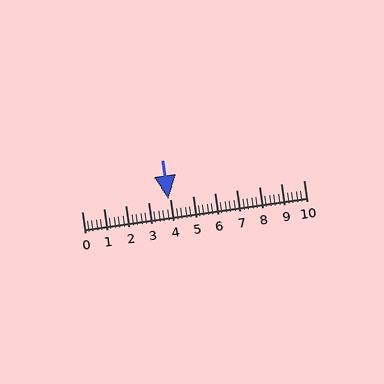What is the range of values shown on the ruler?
The ruler shows values from 0 to 10.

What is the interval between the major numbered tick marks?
The major tick marks are spaced 1 units apart.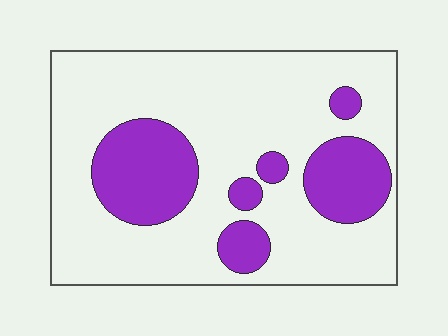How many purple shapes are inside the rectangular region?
6.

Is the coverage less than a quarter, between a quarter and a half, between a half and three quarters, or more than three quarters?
Less than a quarter.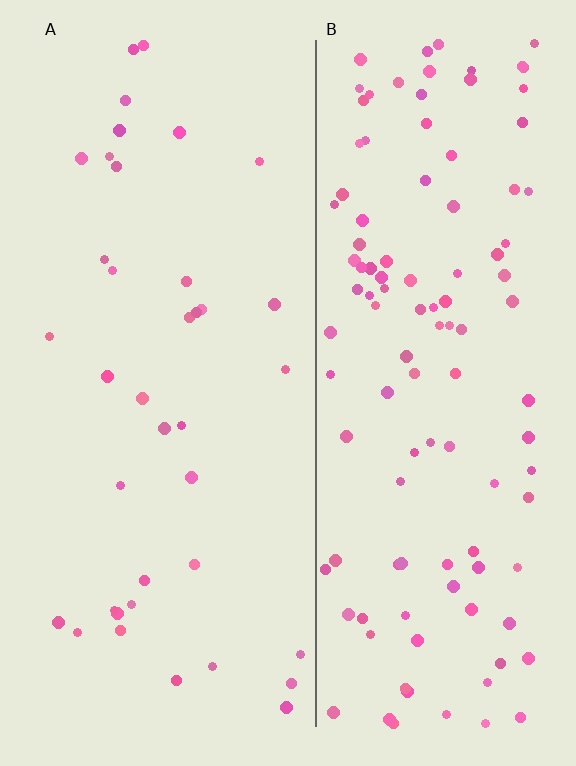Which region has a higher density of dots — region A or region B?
B (the right).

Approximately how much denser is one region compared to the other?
Approximately 3.1× — region B over region A.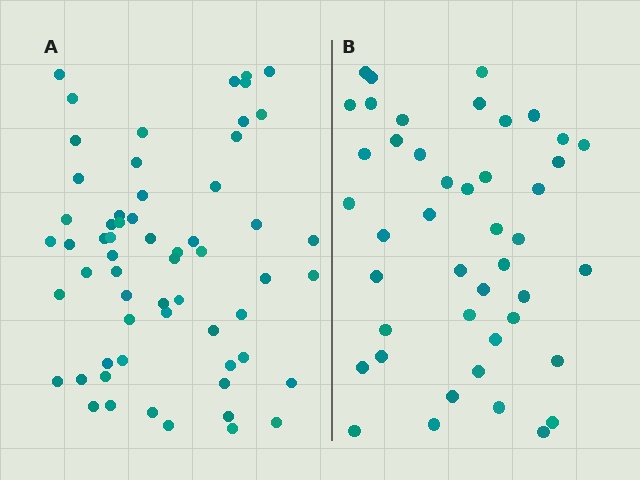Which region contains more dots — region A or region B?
Region A (the left region) has more dots.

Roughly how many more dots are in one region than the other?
Region A has approximately 15 more dots than region B.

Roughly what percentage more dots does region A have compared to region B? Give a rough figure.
About 35% more.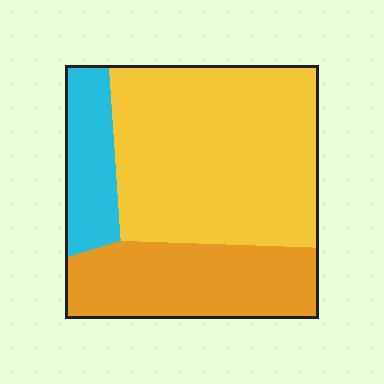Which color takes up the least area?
Cyan, at roughly 15%.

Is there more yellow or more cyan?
Yellow.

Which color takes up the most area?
Yellow, at roughly 55%.